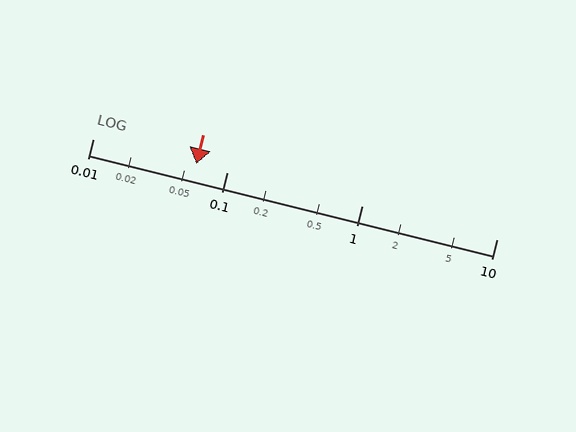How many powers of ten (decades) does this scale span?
The scale spans 3 decades, from 0.01 to 10.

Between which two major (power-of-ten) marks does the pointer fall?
The pointer is between 0.01 and 0.1.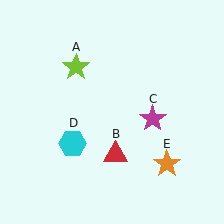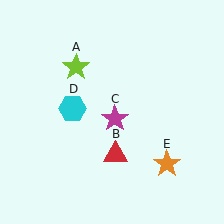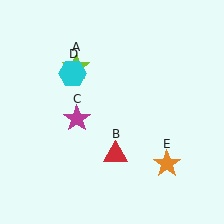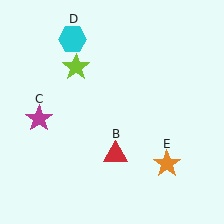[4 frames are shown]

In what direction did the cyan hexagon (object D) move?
The cyan hexagon (object D) moved up.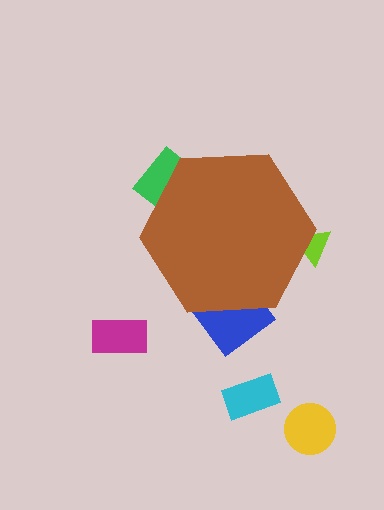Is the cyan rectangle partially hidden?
No, the cyan rectangle is fully visible.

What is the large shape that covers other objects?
A brown hexagon.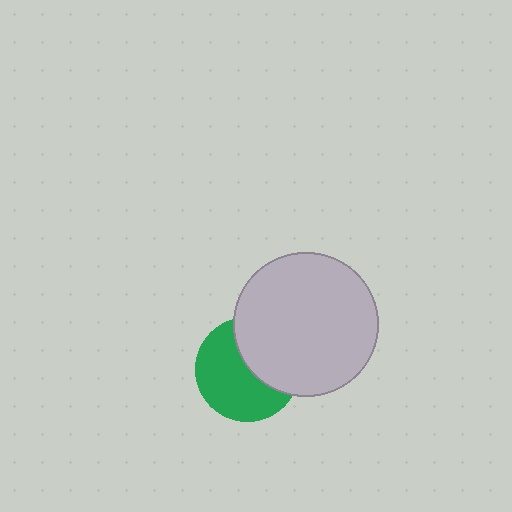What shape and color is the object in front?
The object in front is a light gray circle.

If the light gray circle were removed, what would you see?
You would see the complete green circle.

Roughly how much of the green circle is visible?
About half of it is visible (roughly 59%).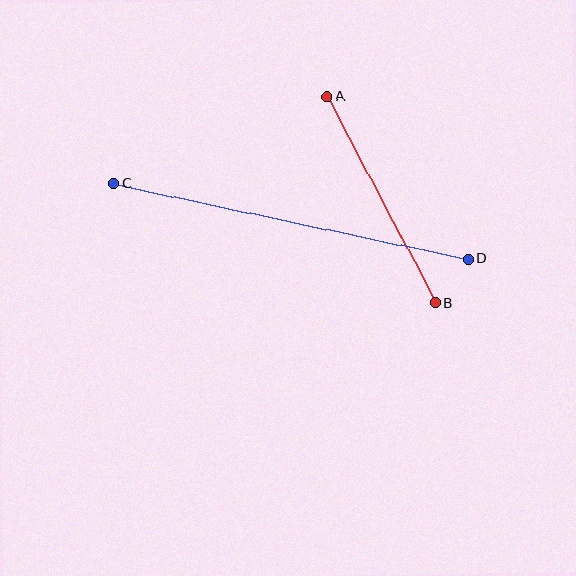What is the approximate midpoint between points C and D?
The midpoint is at approximately (291, 221) pixels.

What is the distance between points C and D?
The distance is approximately 362 pixels.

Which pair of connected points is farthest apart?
Points C and D are farthest apart.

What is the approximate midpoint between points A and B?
The midpoint is at approximately (381, 200) pixels.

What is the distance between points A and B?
The distance is approximately 233 pixels.